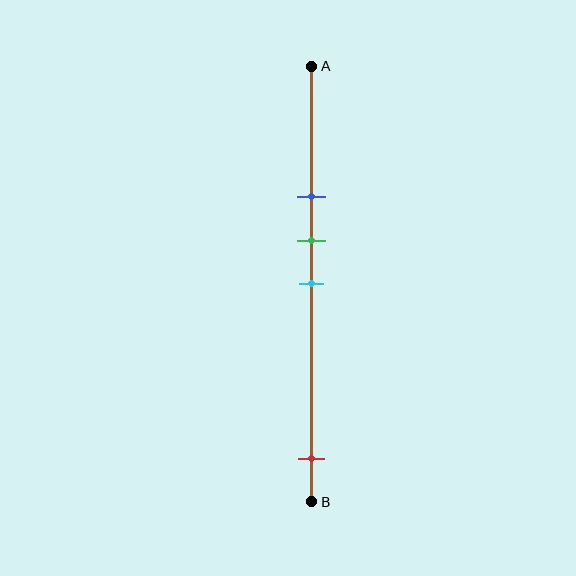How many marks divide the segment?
There are 4 marks dividing the segment.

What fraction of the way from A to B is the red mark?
The red mark is approximately 90% (0.9) of the way from A to B.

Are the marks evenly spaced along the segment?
No, the marks are not evenly spaced.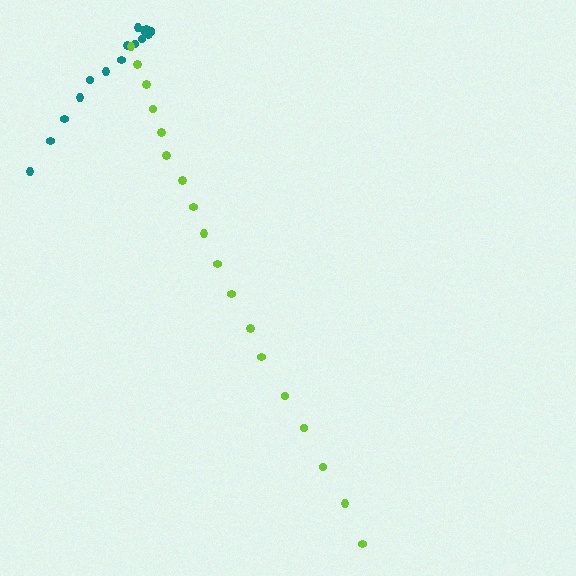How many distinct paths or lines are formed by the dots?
There are 2 distinct paths.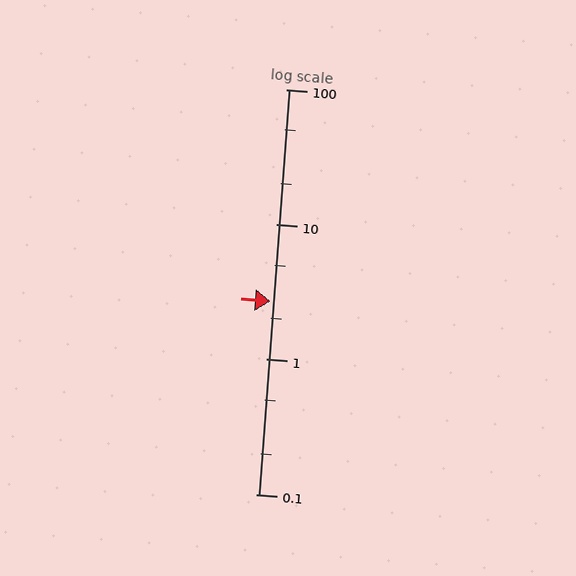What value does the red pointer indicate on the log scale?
The pointer indicates approximately 2.7.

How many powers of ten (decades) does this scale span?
The scale spans 3 decades, from 0.1 to 100.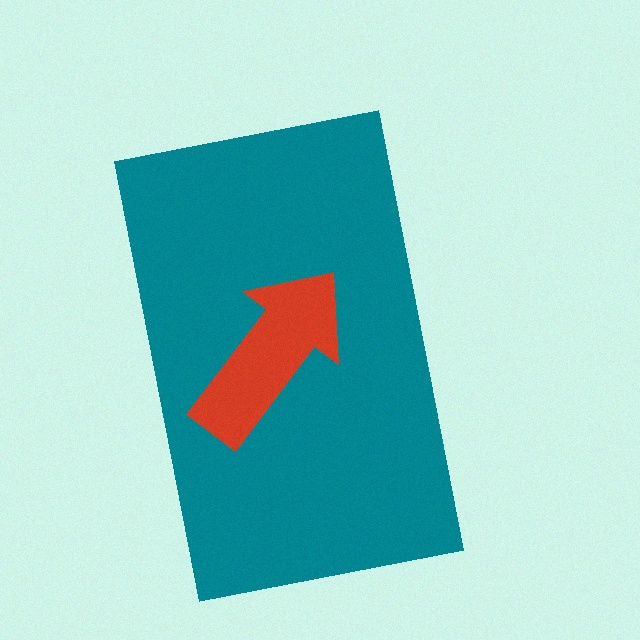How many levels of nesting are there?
2.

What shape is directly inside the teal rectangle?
The red arrow.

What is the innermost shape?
The red arrow.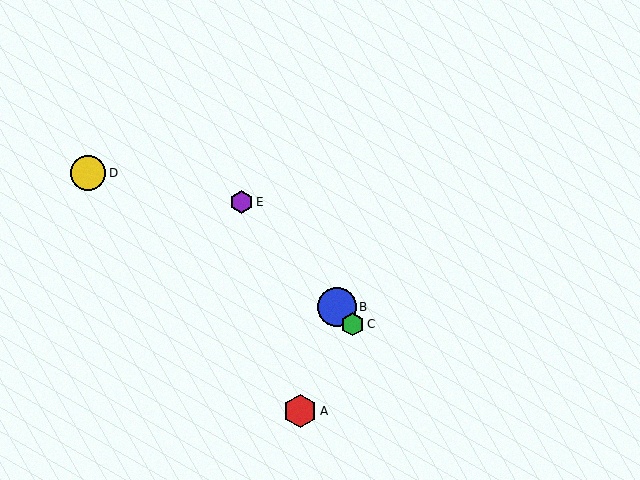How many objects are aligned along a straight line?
3 objects (B, C, E) are aligned along a straight line.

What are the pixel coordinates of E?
Object E is at (242, 202).